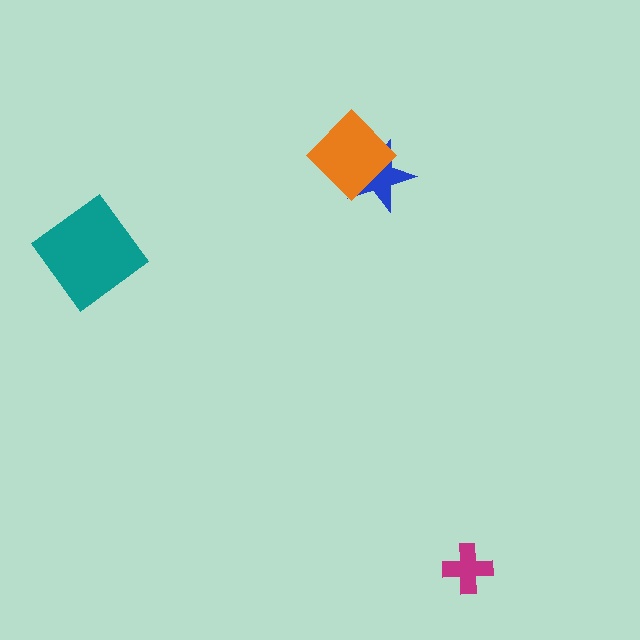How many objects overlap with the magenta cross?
0 objects overlap with the magenta cross.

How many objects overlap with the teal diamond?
0 objects overlap with the teal diamond.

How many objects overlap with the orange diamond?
1 object overlaps with the orange diamond.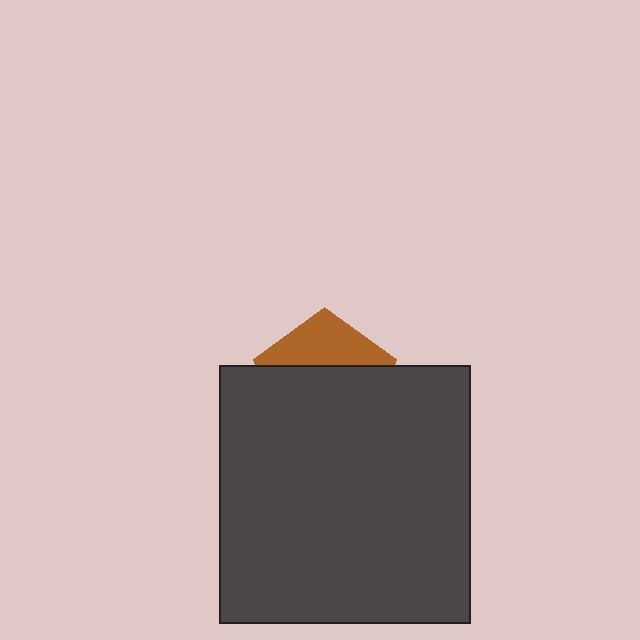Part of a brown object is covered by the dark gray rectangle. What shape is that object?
It is a pentagon.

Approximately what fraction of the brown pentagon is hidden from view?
Roughly 66% of the brown pentagon is hidden behind the dark gray rectangle.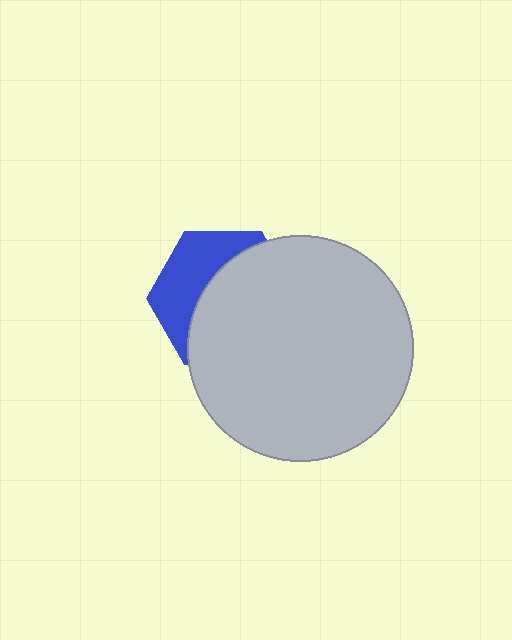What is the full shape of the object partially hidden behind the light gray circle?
The partially hidden object is a blue hexagon.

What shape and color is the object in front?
The object in front is a light gray circle.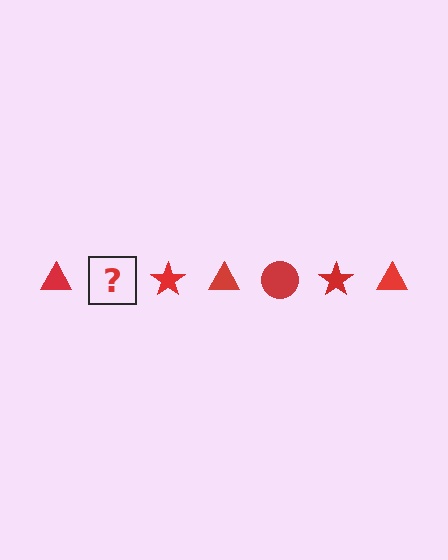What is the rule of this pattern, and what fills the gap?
The rule is that the pattern cycles through triangle, circle, star shapes in red. The gap should be filled with a red circle.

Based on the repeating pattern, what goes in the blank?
The blank should be a red circle.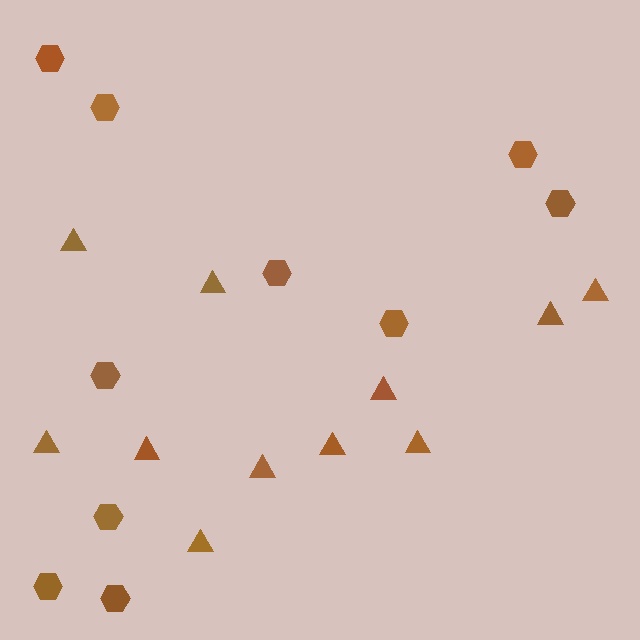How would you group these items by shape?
There are 2 groups: one group of hexagons (10) and one group of triangles (11).